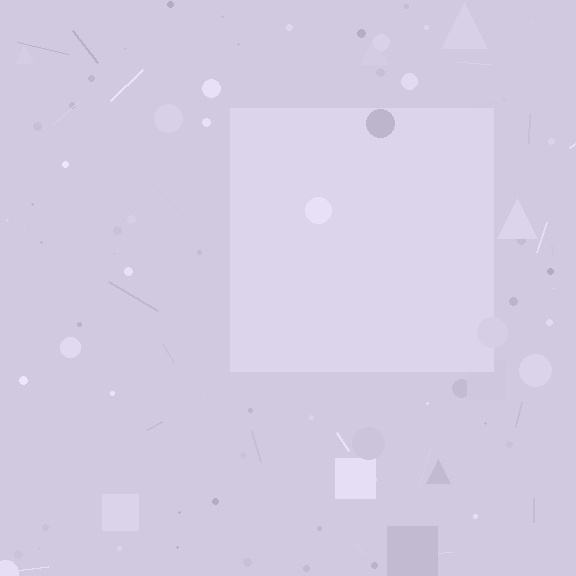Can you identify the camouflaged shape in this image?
The camouflaged shape is a square.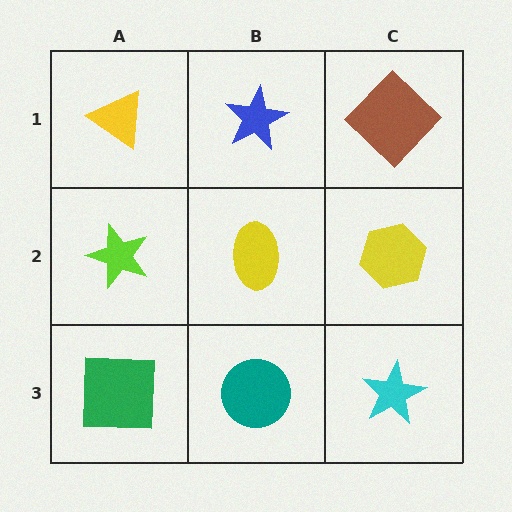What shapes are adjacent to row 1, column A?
A lime star (row 2, column A), a blue star (row 1, column B).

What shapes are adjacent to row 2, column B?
A blue star (row 1, column B), a teal circle (row 3, column B), a lime star (row 2, column A), a yellow hexagon (row 2, column C).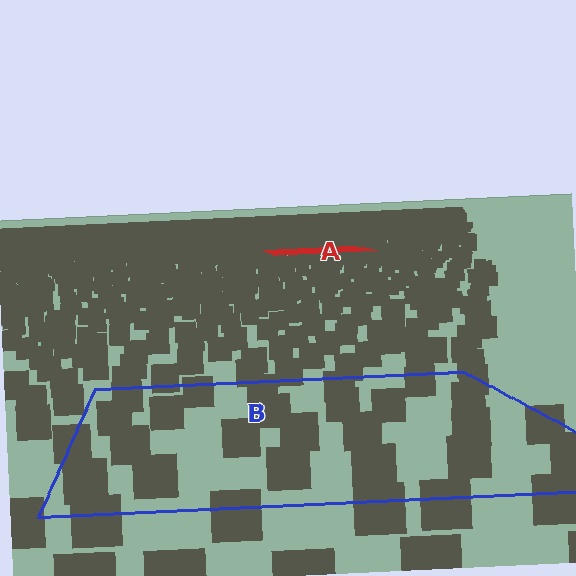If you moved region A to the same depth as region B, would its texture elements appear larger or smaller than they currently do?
They would appear larger. At a closer depth, the same texture elements are projected at a bigger on-screen size.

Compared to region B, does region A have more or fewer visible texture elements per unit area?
Region A has more texture elements per unit area — they are packed more densely because it is farther away.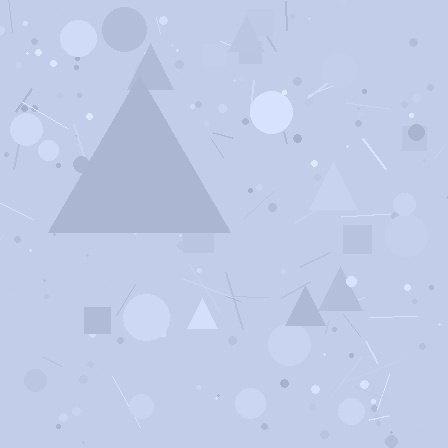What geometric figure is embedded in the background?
A triangle is embedded in the background.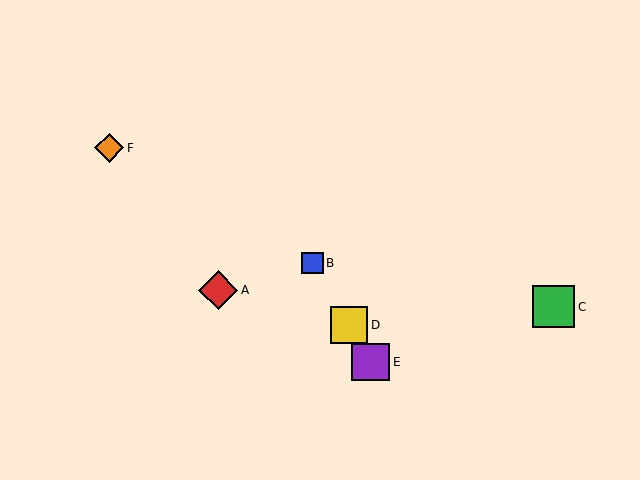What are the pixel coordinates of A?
Object A is at (218, 290).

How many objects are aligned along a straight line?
3 objects (B, D, E) are aligned along a straight line.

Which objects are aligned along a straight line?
Objects B, D, E are aligned along a straight line.